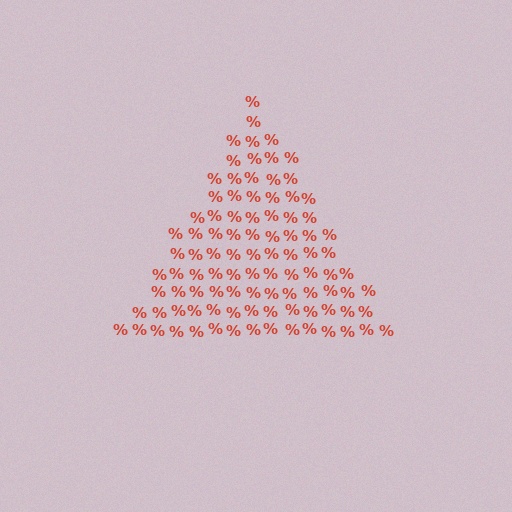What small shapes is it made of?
It is made of small percent signs.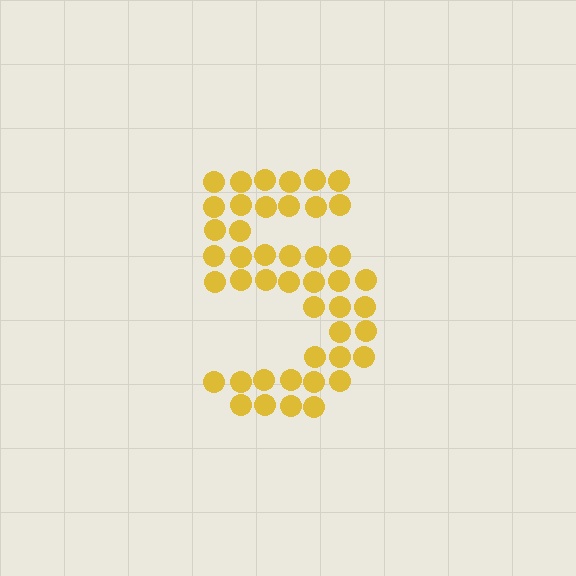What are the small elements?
The small elements are circles.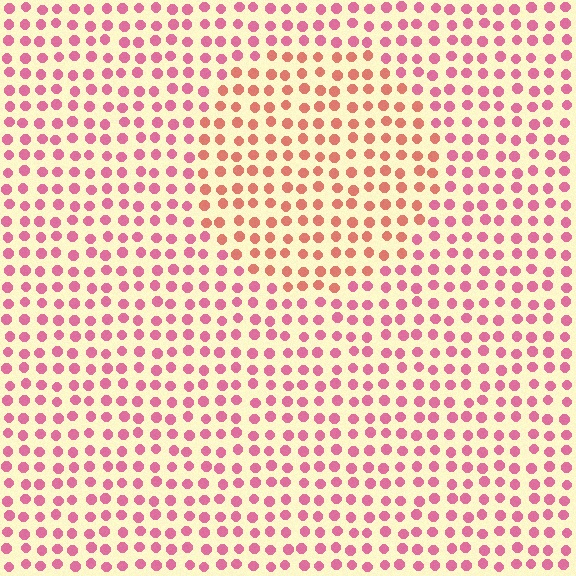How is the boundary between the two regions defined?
The boundary is defined purely by a slight shift in hue (about 31 degrees). Spacing, size, and orientation are identical on both sides.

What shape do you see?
I see a circle.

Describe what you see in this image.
The image is filled with small pink elements in a uniform arrangement. A circle-shaped region is visible where the elements are tinted to a slightly different hue, forming a subtle color boundary.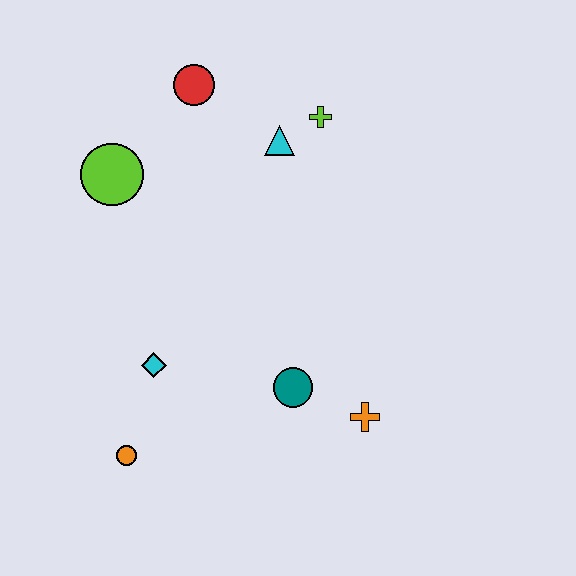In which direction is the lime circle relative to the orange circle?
The lime circle is above the orange circle.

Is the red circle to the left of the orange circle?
No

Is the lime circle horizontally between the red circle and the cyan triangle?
No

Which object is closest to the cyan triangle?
The lime cross is closest to the cyan triangle.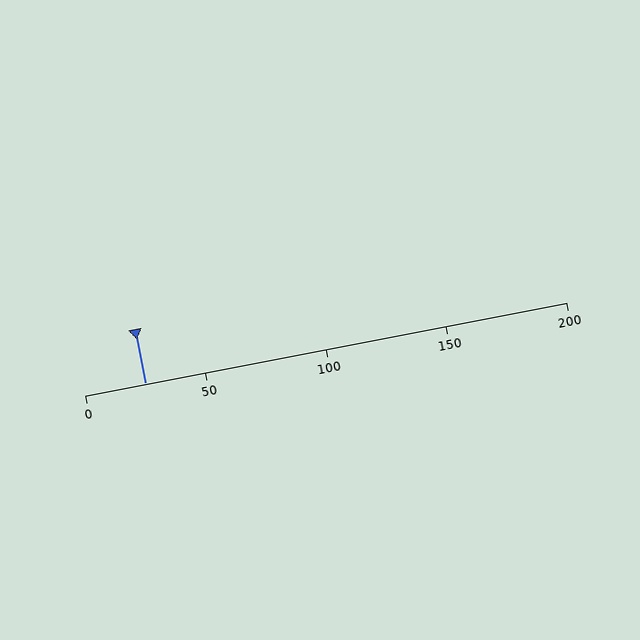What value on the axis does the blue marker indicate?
The marker indicates approximately 25.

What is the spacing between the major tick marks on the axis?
The major ticks are spaced 50 apart.